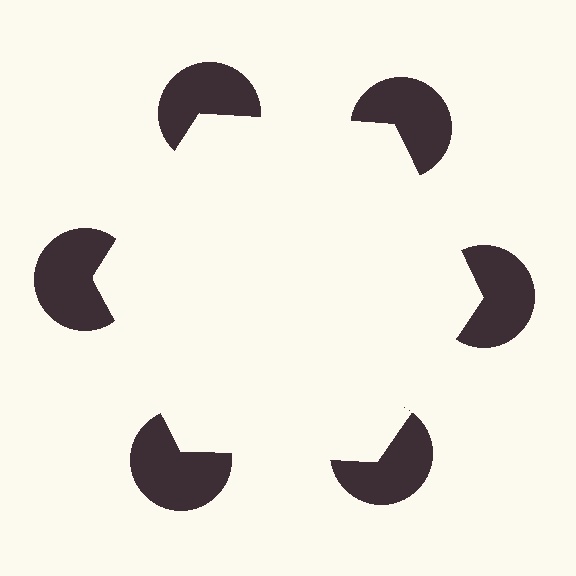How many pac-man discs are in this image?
There are 6 — one at each vertex of the illusory hexagon.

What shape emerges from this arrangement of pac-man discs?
An illusory hexagon — its edges are inferred from the aligned wedge cuts in the pac-man discs, not physically drawn.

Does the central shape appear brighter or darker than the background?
It typically appears slightly brighter than the background, even though no actual brightness change is drawn.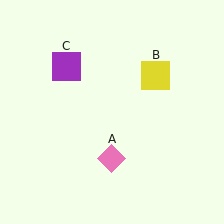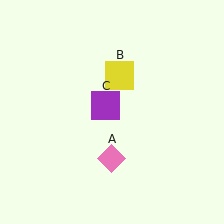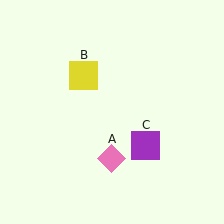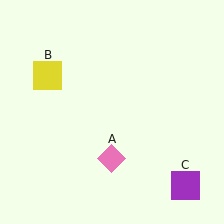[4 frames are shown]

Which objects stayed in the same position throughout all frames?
Pink diamond (object A) remained stationary.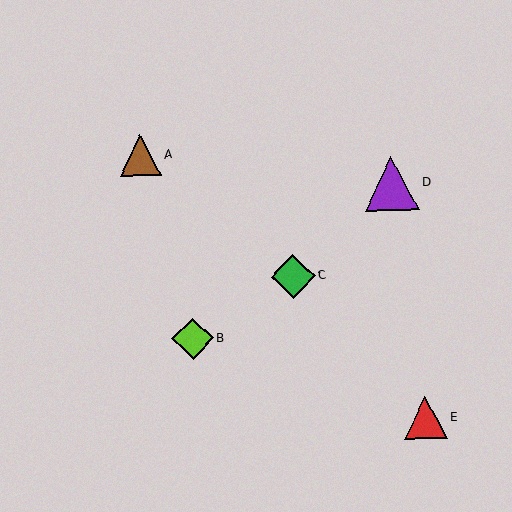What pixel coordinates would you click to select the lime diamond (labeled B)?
Click at (193, 339) to select the lime diamond B.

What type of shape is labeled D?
Shape D is a purple triangle.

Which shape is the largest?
The purple triangle (labeled D) is the largest.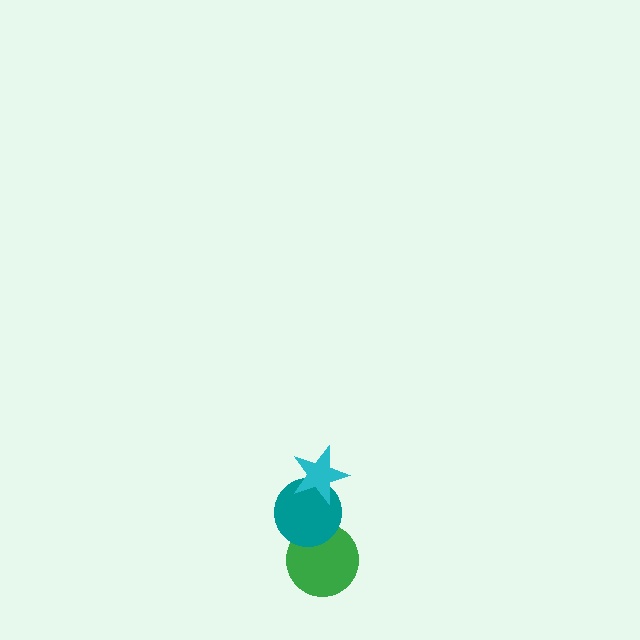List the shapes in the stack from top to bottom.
From top to bottom: the cyan star, the teal circle, the green circle.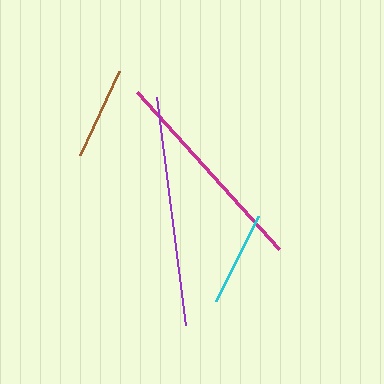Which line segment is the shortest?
The brown line is the shortest at approximately 92 pixels.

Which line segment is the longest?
The purple line is the longest at approximately 231 pixels.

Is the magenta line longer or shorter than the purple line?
The purple line is longer than the magenta line.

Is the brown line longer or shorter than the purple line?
The purple line is longer than the brown line.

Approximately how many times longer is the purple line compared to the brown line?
The purple line is approximately 2.5 times the length of the brown line.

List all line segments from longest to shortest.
From longest to shortest: purple, magenta, cyan, brown.